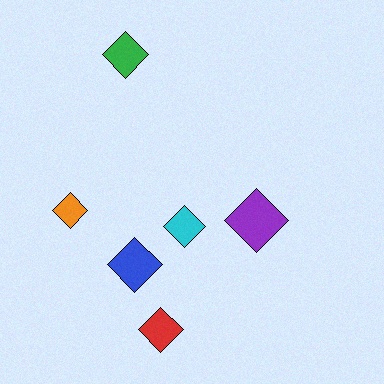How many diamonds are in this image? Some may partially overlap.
There are 6 diamonds.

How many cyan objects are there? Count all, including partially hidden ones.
There is 1 cyan object.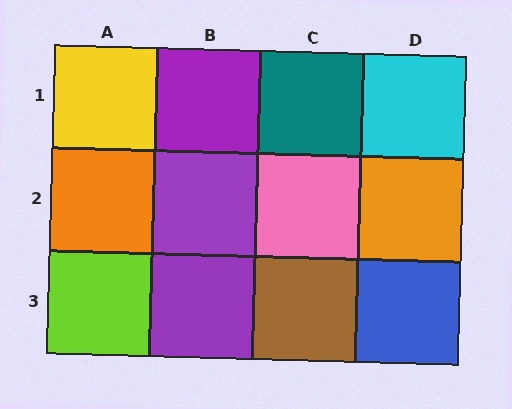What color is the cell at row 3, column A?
Lime.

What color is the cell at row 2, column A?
Orange.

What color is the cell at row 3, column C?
Brown.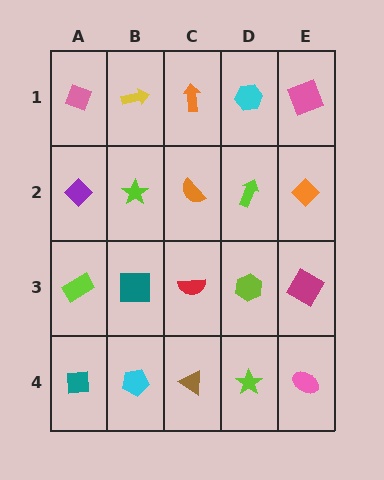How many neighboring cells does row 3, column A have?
3.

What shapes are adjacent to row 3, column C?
An orange semicircle (row 2, column C), a brown triangle (row 4, column C), a teal square (row 3, column B), a lime hexagon (row 3, column D).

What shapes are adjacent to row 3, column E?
An orange diamond (row 2, column E), a pink ellipse (row 4, column E), a lime hexagon (row 3, column D).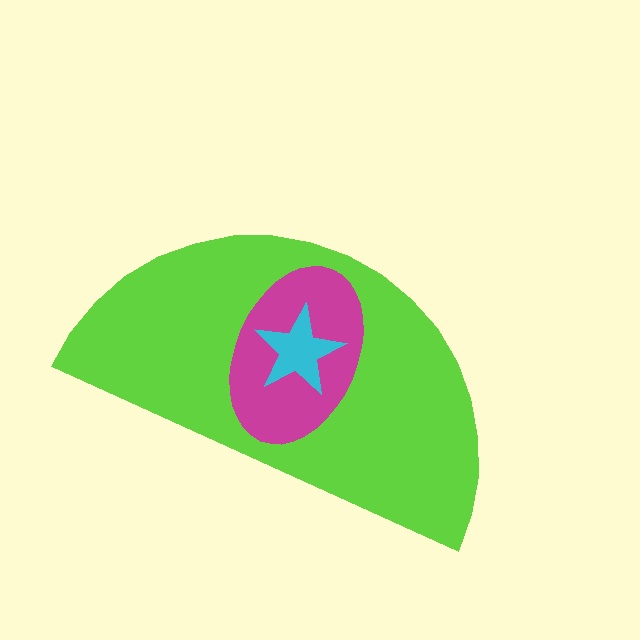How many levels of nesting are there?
3.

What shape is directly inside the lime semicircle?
The magenta ellipse.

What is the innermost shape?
The cyan star.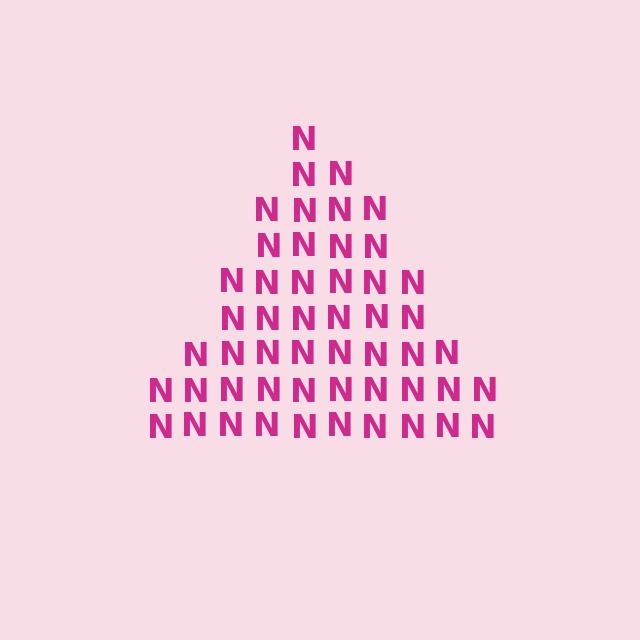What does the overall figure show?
The overall figure shows a triangle.